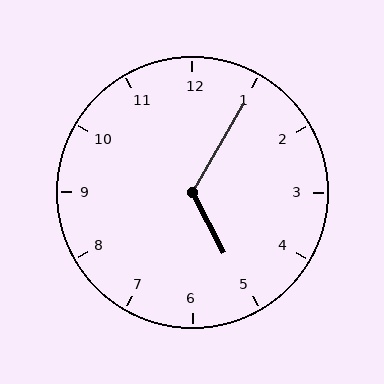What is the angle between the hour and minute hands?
Approximately 122 degrees.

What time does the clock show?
5:05.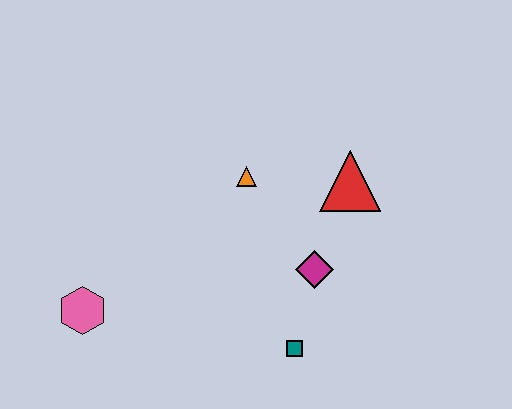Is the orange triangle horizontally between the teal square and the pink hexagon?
Yes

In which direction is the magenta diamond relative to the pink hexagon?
The magenta diamond is to the right of the pink hexagon.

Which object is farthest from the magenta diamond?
The pink hexagon is farthest from the magenta diamond.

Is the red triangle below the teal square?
No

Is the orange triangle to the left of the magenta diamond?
Yes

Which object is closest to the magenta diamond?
The teal square is closest to the magenta diamond.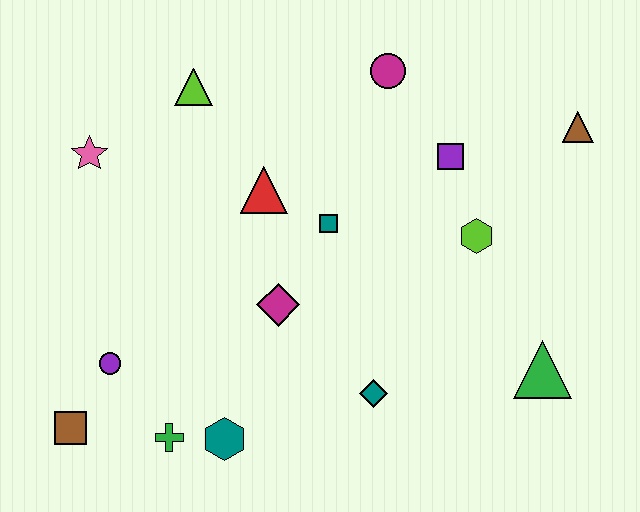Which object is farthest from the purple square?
The brown square is farthest from the purple square.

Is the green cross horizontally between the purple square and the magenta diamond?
No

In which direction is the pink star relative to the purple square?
The pink star is to the left of the purple square.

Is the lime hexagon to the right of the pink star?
Yes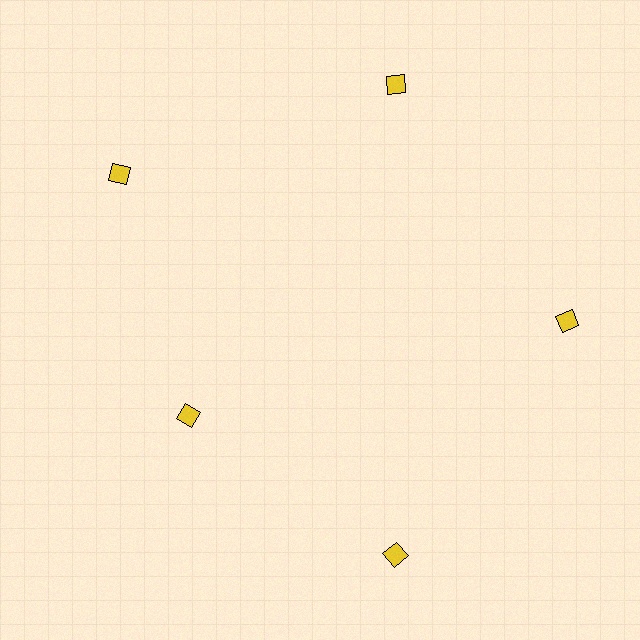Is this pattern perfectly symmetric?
No. The 5 yellow diamonds are arranged in a ring, but one element near the 8 o'clock position is pulled inward toward the center, breaking the 5-fold rotational symmetry.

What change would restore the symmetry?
The symmetry would be restored by moving it outward, back onto the ring so that all 5 diamonds sit at equal angles and equal distance from the center.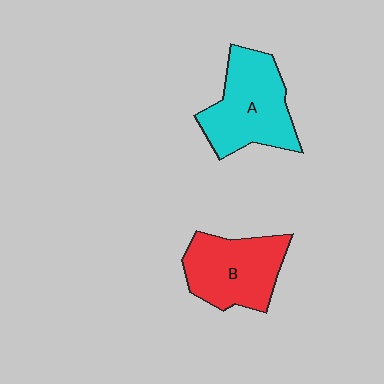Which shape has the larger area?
Shape A (cyan).